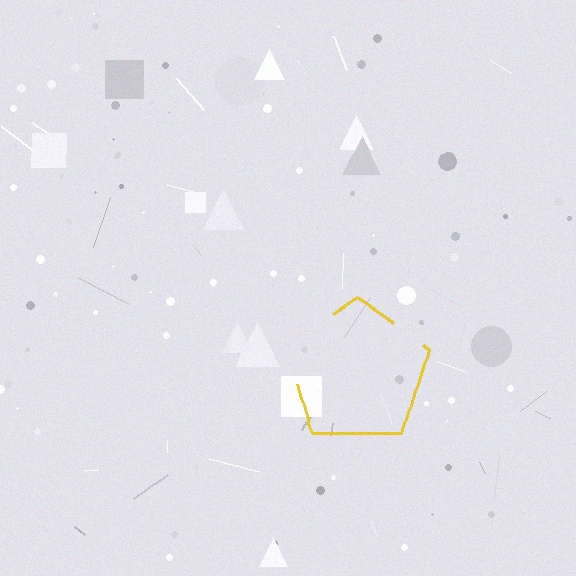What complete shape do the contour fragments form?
The contour fragments form a pentagon.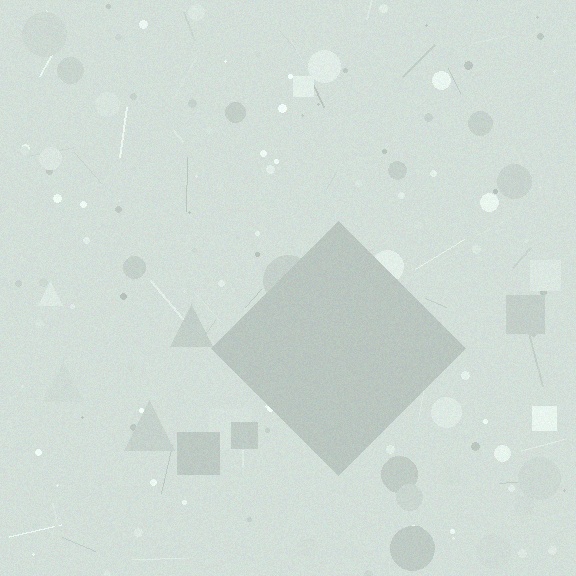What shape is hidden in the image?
A diamond is hidden in the image.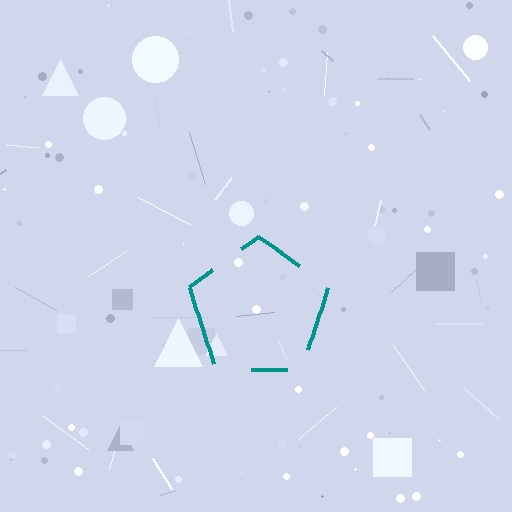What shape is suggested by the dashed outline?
The dashed outline suggests a pentagon.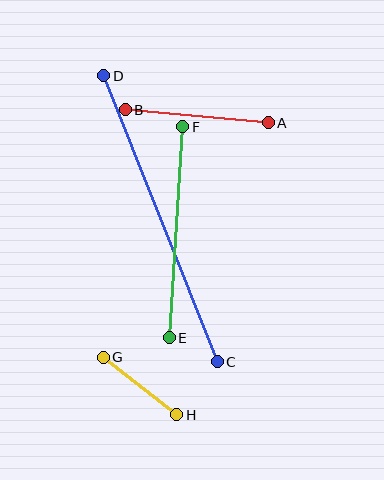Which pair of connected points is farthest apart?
Points C and D are farthest apart.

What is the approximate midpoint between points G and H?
The midpoint is at approximately (140, 386) pixels.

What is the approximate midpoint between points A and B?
The midpoint is at approximately (197, 116) pixels.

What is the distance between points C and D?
The distance is approximately 308 pixels.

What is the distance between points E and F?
The distance is approximately 211 pixels.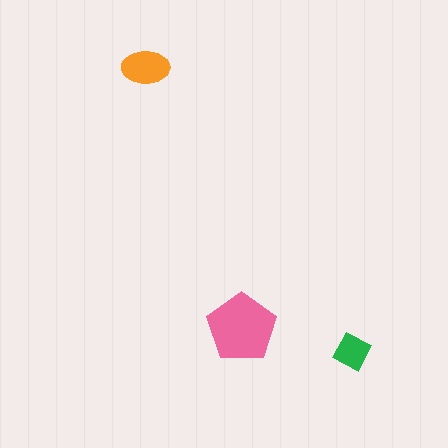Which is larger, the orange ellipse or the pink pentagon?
The pink pentagon.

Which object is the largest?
The pink pentagon.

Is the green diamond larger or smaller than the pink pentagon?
Smaller.